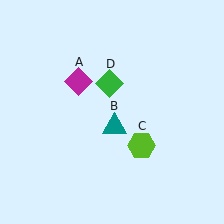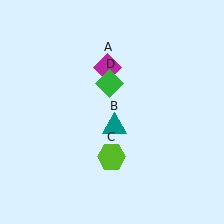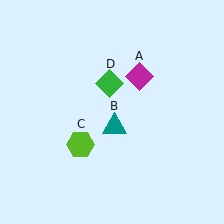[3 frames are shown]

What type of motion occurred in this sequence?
The magenta diamond (object A), lime hexagon (object C) rotated clockwise around the center of the scene.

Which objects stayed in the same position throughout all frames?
Teal triangle (object B) and green diamond (object D) remained stationary.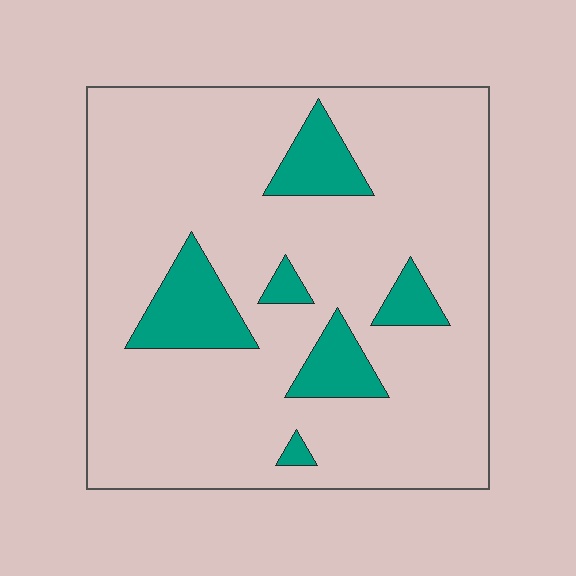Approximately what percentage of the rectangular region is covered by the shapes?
Approximately 15%.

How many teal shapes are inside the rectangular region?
6.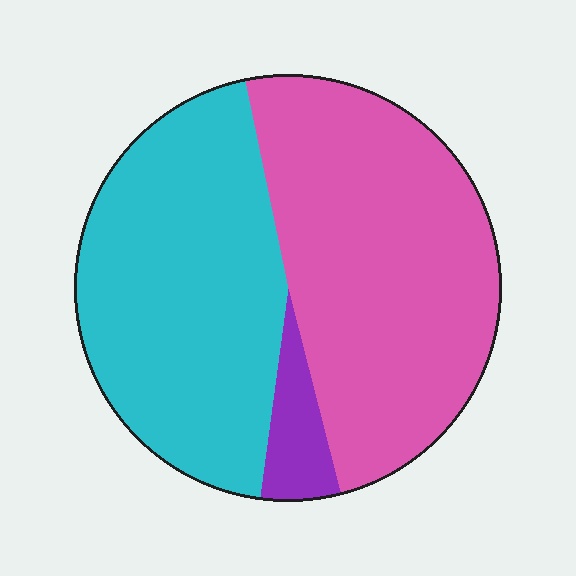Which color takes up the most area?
Pink, at roughly 50%.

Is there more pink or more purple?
Pink.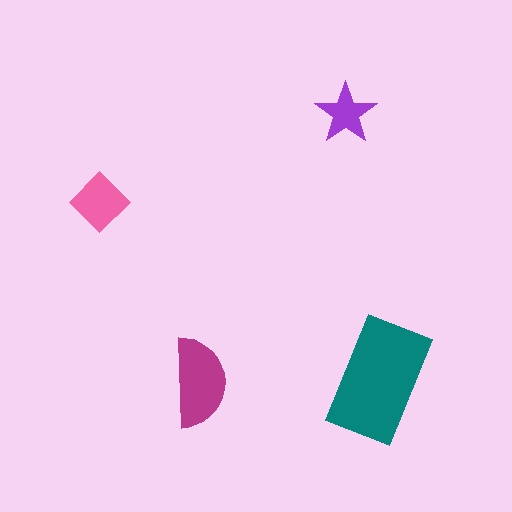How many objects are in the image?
There are 4 objects in the image.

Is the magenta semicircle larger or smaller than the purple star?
Larger.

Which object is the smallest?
The purple star.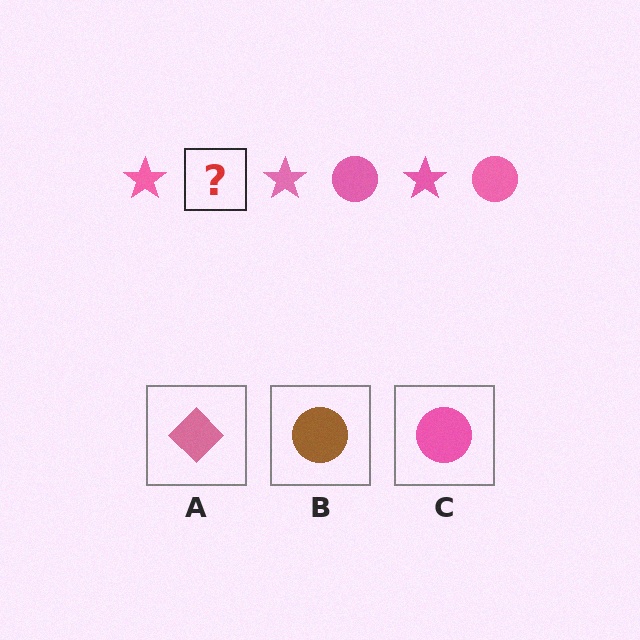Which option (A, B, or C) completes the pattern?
C.